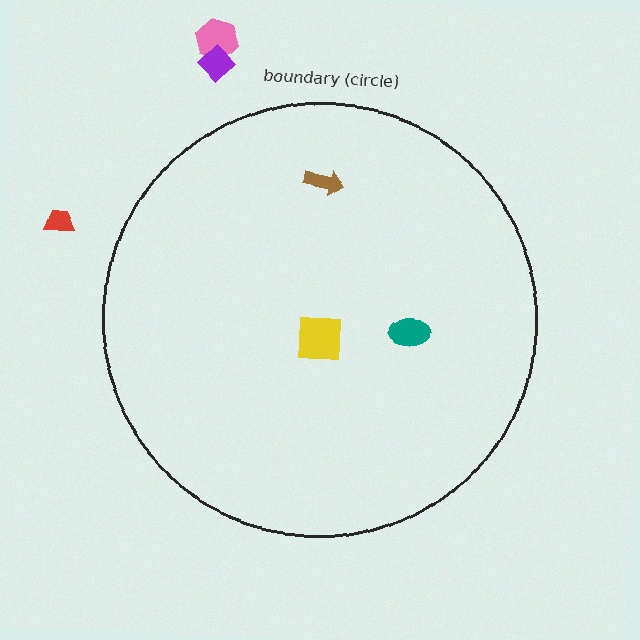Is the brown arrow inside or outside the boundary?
Inside.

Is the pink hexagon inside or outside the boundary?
Outside.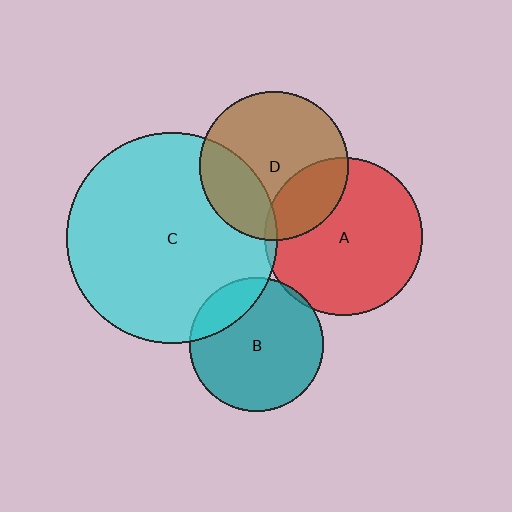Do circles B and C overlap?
Yes.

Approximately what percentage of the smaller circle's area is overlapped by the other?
Approximately 20%.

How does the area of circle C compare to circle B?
Approximately 2.5 times.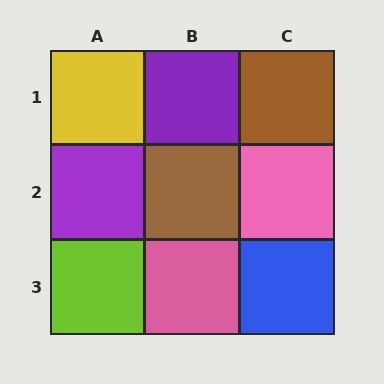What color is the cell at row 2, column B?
Brown.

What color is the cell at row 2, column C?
Pink.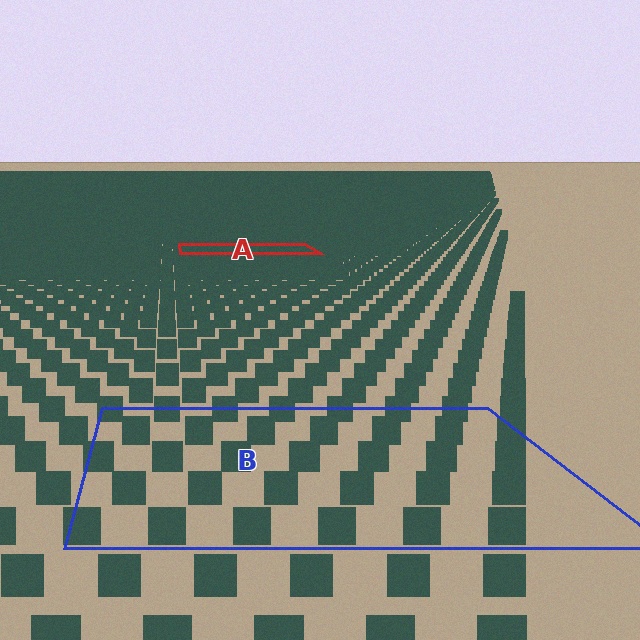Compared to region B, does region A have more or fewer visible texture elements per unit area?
Region A has more texture elements per unit area — they are packed more densely because it is farther away.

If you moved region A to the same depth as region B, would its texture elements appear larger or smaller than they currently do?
They would appear larger. At a closer depth, the same texture elements are projected at a bigger on-screen size.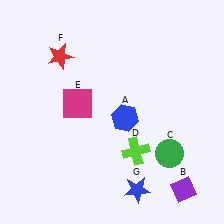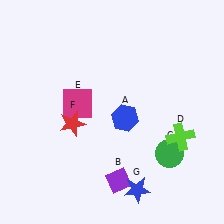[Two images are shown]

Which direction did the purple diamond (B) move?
The purple diamond (B) moved left.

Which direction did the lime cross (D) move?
The lime cross (D) moved right.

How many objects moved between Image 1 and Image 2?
3 objects moved between the two images.